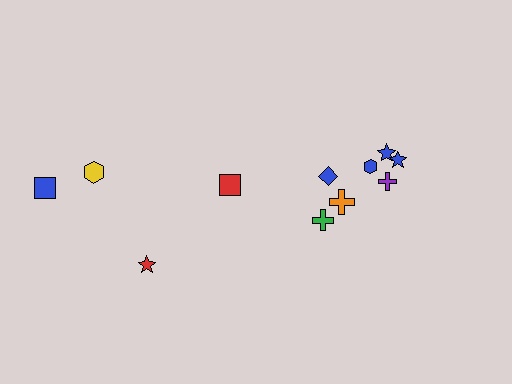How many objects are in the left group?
There are 4 objects.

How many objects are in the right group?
There are 7 objects.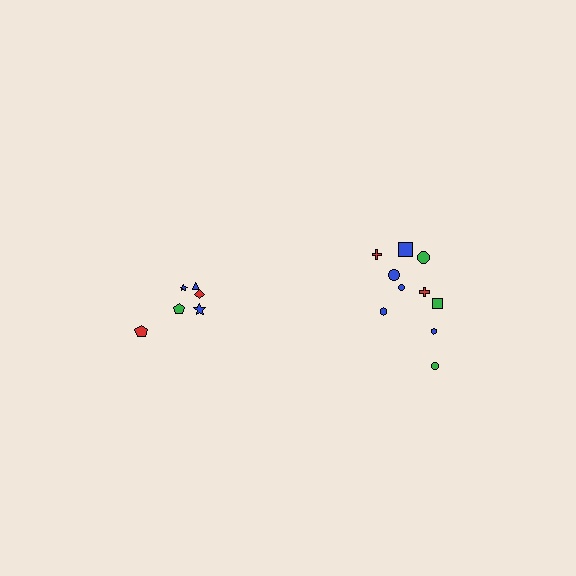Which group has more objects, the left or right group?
The right group.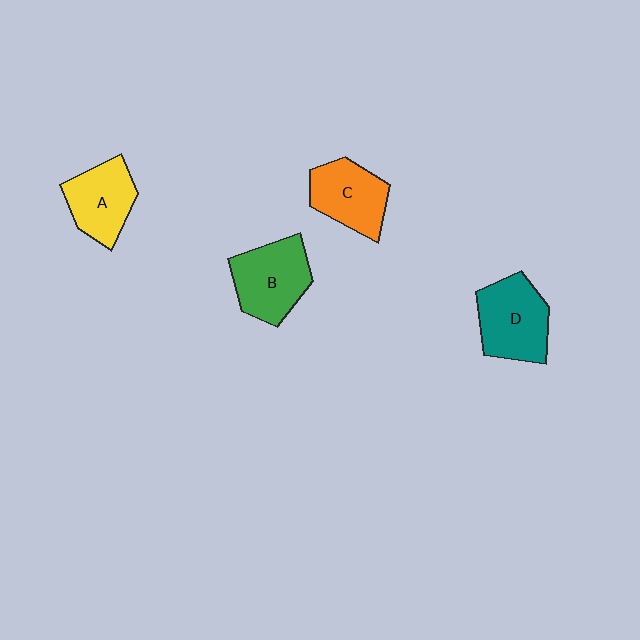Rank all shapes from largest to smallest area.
From largest to smallest: D (teal), B (green), C (orange), A (yellow).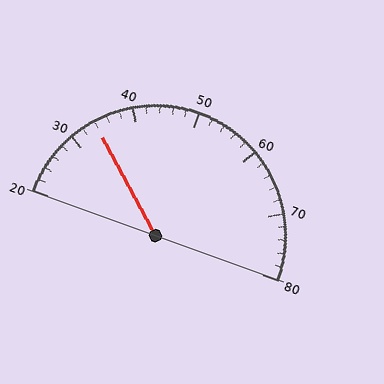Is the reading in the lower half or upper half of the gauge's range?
The reading is in the lower half of the range (20 to 80).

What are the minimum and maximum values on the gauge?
The gauge ranges from 20 to 80.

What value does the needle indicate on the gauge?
The needle indicates approximately 34.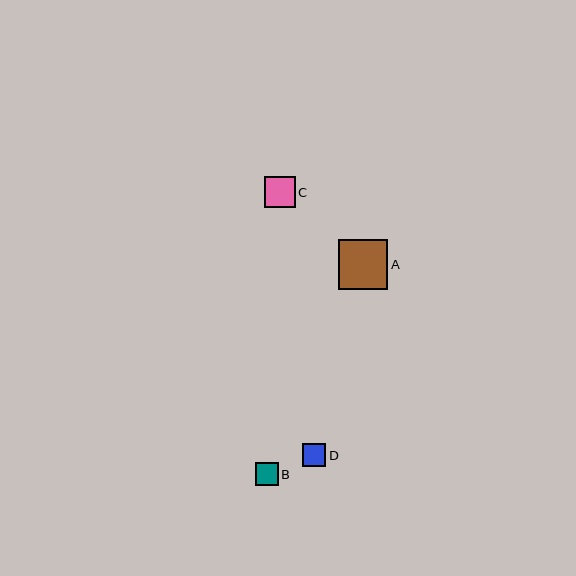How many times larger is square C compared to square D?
Square C is approximately 1.4 times the size of square D.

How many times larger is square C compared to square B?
Square C is approximately 1.3 times the size of square B.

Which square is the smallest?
Square D is the smallest with a size of approximately 23 pixels.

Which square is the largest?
Square A is the largest with a size of approximately 50 pixels.